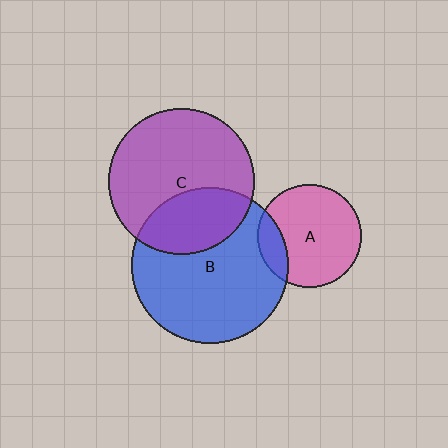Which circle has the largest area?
Circle B (blue).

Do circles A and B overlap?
Yes.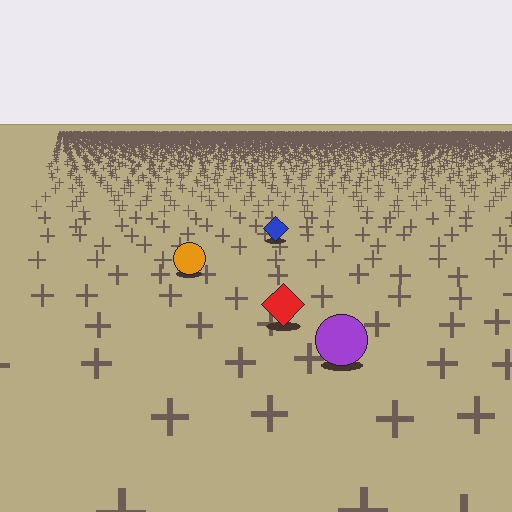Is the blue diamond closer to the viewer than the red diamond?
No. The red diamond is closer — you can tell from the texture gradient: the ground texture is coarser near it.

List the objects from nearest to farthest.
From nearest to farthest: the purple circle, the red diamond, the orange circle, the blue diamond.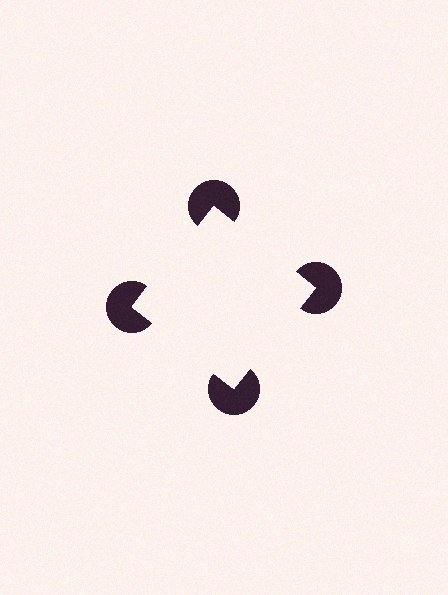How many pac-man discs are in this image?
There are 4 — one at each vertex of the illusory square.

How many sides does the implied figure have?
4 sides.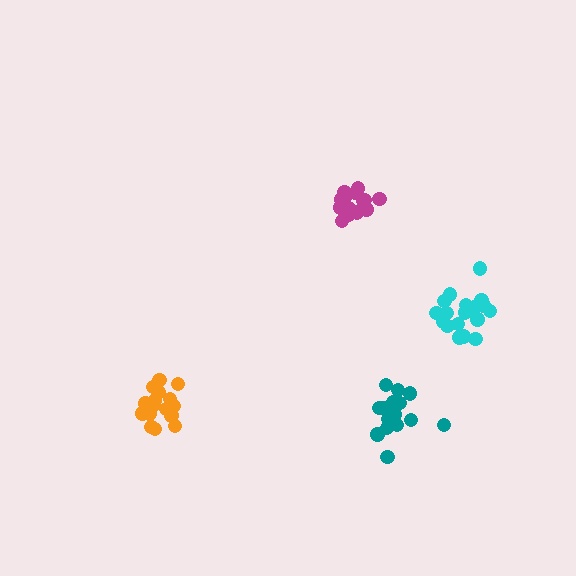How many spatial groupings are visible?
There are 4 spatial groupings.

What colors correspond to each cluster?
The clusters are colored: magenta, orange, cyan, teal.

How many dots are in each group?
Group 1: 17 dots, Group 2: 19 dots, Group 3: 18 dots, Group 4: 18 dots (72 total).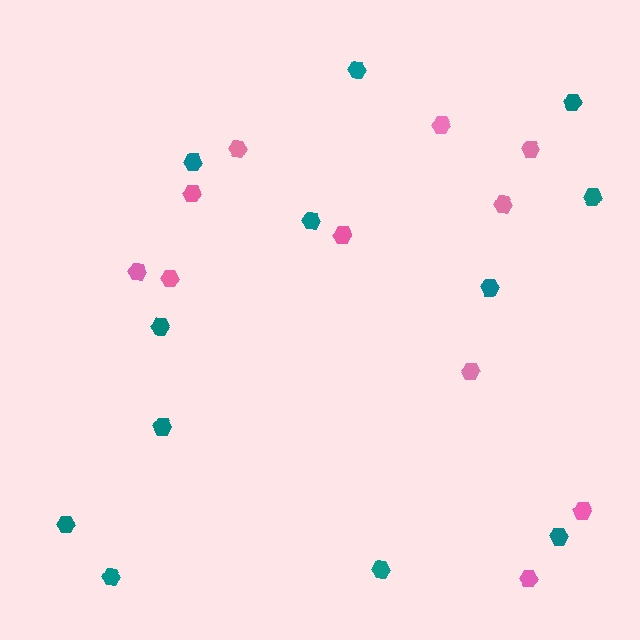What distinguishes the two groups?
There are 2 groups: one group of pink hexagons (11) and one group of teal hexagons (12).